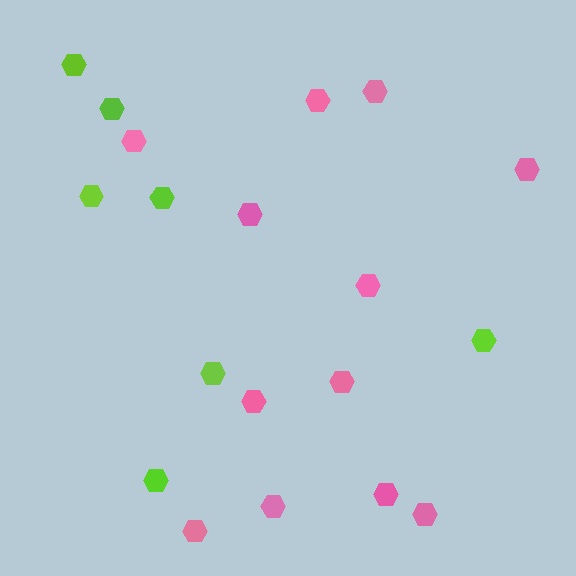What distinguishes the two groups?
There are 2 groups: one group of lime hexagons (7) and one group of pink hexagons (12).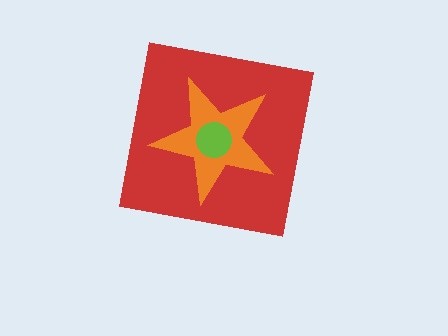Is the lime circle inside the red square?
Yes.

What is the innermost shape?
The lime circle.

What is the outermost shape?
The red square.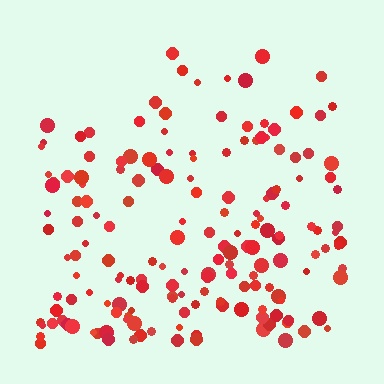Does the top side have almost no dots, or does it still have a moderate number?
Still a moderate number, just noticeably fewer than the bottom.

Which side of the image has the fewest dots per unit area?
The top.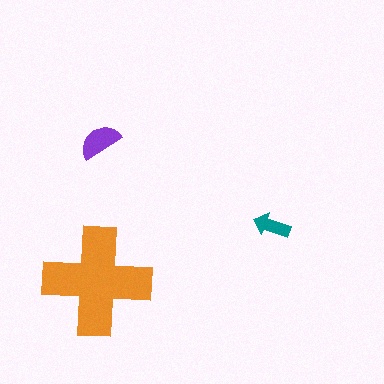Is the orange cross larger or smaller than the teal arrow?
Larger.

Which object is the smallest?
The teal arrow.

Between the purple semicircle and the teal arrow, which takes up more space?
The purple semicircle.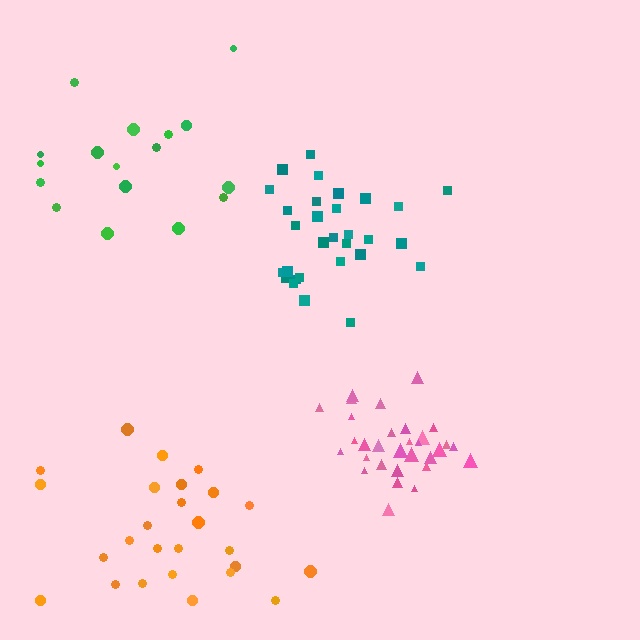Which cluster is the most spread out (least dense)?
Green.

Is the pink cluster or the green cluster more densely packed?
Pink.